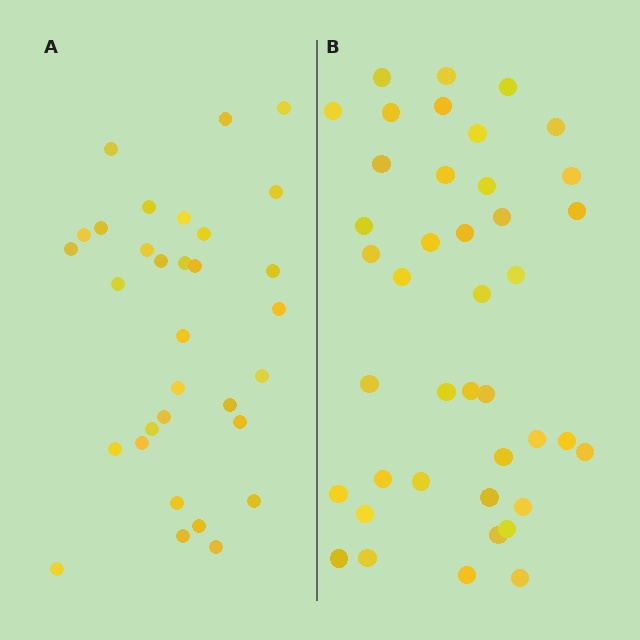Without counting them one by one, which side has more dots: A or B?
Region B (the right region) has more dots.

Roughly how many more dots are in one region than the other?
Region B has roughly 8 or so more dots than region A.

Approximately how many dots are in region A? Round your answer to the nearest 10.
About 30 dots. (The exact count is 32, which rounds to 30.)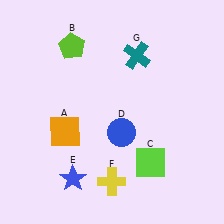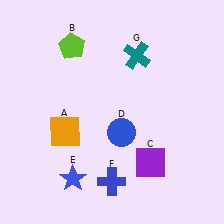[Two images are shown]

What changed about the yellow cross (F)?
In Image 1, F is yellow. In Image 2, it changed to blue.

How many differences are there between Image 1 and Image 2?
There are 2 differences between the two images.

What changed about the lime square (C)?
In Image 1, C is lime. In Image 2, it changed to purple.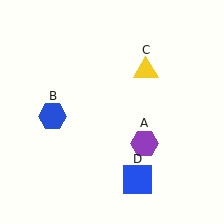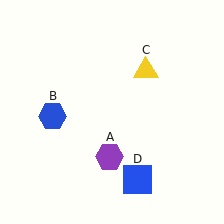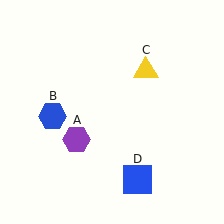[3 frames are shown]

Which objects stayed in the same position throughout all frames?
Blue hexagon (object B) and yellow triangle (object C) and blue square (object D) remained stationary.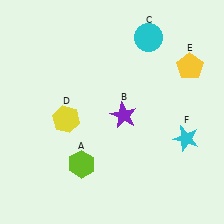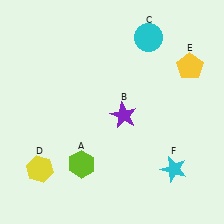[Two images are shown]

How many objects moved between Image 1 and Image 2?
2 objects moved between the two images.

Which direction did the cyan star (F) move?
The cyan star (F) moved down.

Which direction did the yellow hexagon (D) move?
The yellow hexagon (D) moved down.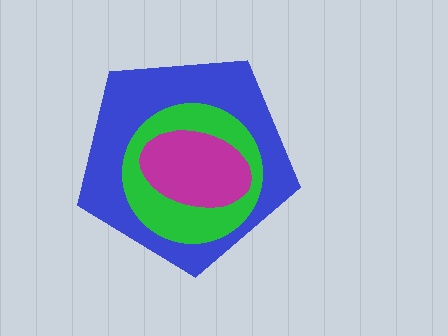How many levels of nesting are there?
3.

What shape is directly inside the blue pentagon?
The green circle.